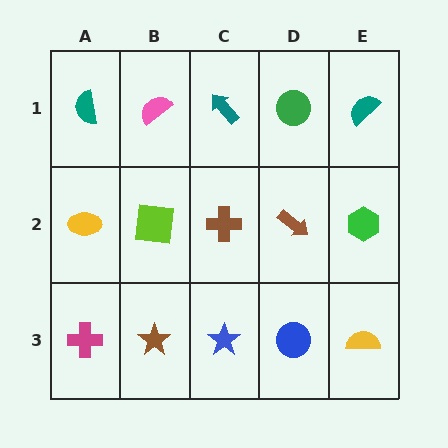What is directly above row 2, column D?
A green circle.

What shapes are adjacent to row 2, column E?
A teal semicircle (row 1, column E), a yellow semicircle (row 3, column E), a brown arrow (row 2, column D).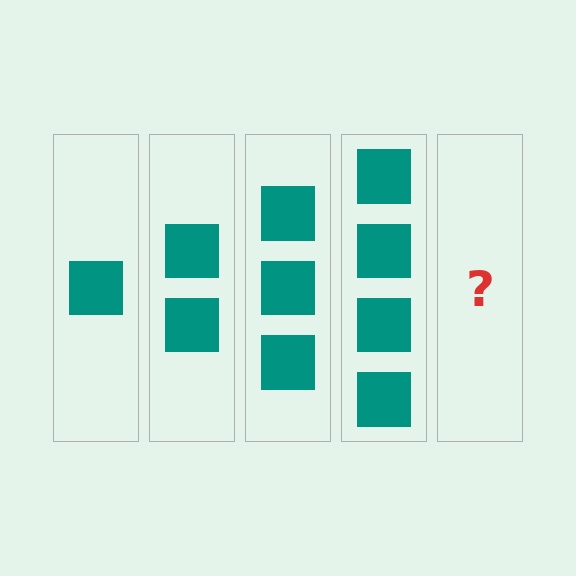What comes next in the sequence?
The next element should be 5 squares.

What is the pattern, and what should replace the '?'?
The pattern is that each step adds one more square. The '?' should be 5 squares.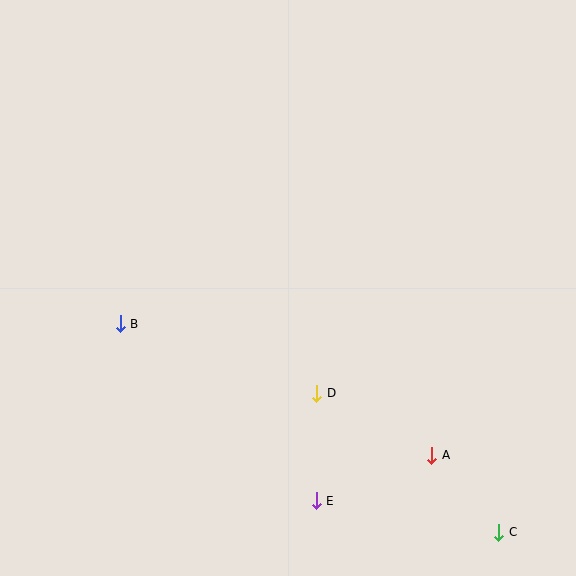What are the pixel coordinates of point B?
Point B is at (120, 324).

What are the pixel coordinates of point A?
Point A is at (432, 455).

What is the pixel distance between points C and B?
The distance between C and B is 432 pixels.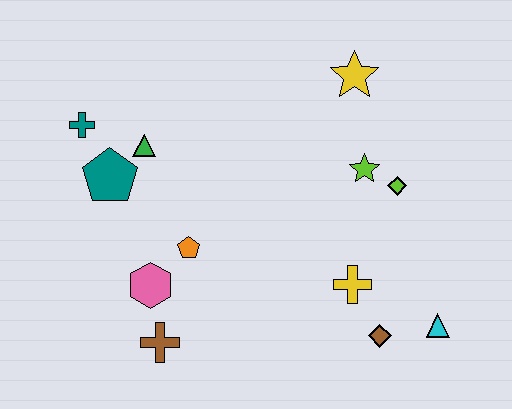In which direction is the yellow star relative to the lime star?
The yellow star is above the lime star.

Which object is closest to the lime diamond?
The lime star is closest to the lime diamond.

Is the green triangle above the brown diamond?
Yes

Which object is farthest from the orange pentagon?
The cyan triangle is farthest from the orange pentagon.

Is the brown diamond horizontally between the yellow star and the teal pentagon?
No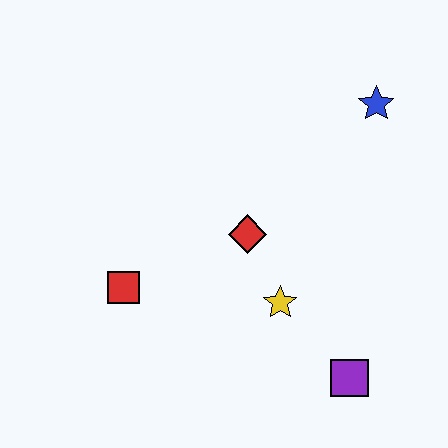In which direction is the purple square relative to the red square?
The purple square is to the right of the red square.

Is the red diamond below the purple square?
No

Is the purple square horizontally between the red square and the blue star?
Yes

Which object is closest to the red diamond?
The yellow star is closest to the red diamond.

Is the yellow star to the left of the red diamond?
No